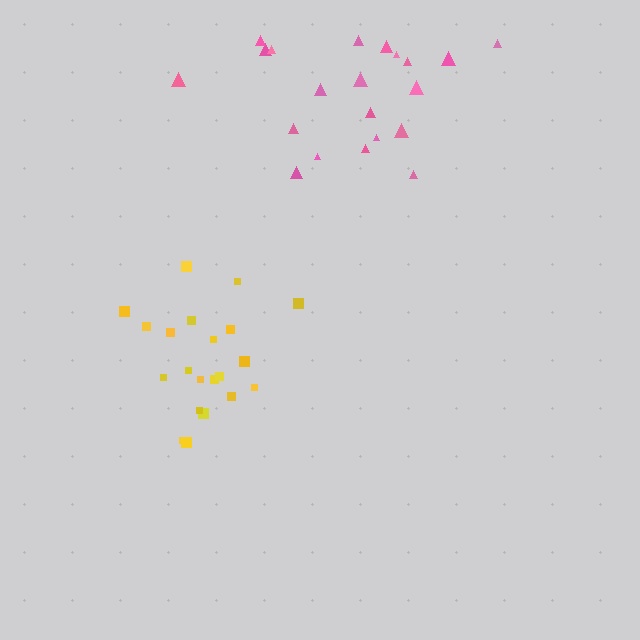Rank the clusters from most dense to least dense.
yellow, pink.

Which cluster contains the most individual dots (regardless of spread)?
Yellow (21).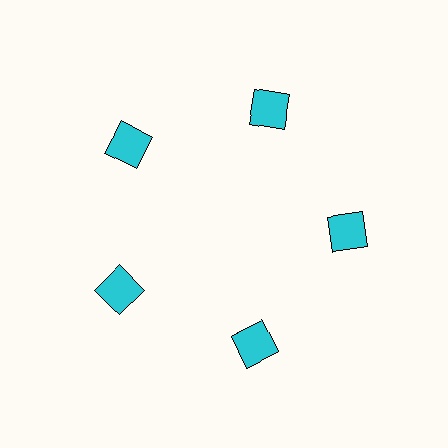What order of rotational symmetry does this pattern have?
This pattern has 5-fold rotational symmetry.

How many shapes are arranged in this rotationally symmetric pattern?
There are 5 shapes, arranged in 5 groups of 1.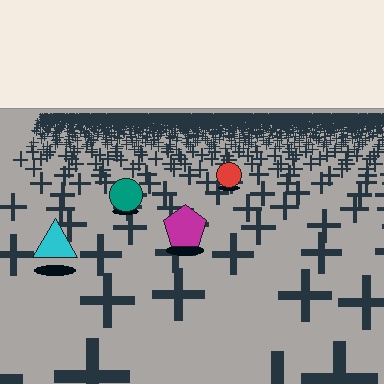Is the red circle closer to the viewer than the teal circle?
No. The teal circle is closer — you can tell from the texture gradient: the ground texture is coarser near it.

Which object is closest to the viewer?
The cyan triangle is closest. The texture marks near it are larger and more spread out.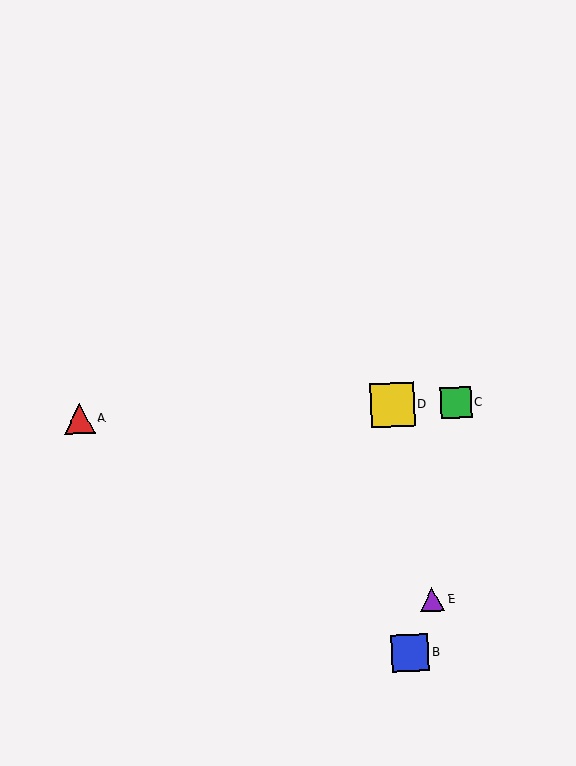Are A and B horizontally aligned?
No, A is at y≈419 and B is at y≈653.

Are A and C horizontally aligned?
Yes, both are at y≈419.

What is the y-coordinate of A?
Object A is at y≈419.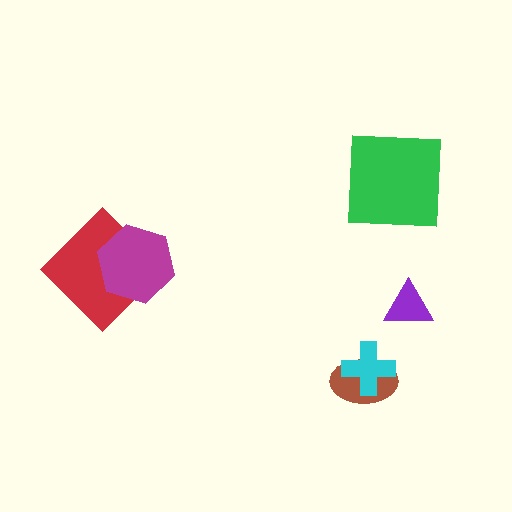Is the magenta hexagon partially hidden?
No, no other shape covers it.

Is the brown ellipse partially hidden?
Yes, it is partially covered by another shape.